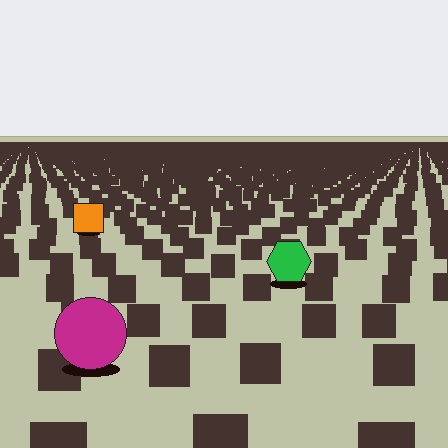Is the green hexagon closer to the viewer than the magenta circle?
No. The magenta circle is closer — you can tell from the texture gradient: the ground texture is coarser near it.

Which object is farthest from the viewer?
The orange square is farthest from the viewer. It appears smaller and the ground texture around it is denser.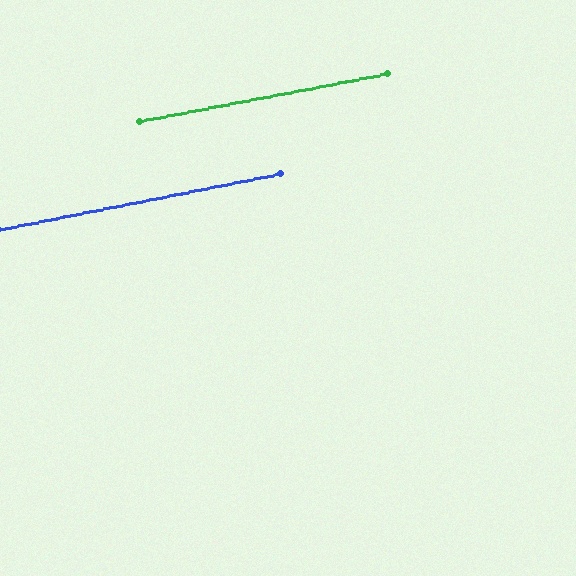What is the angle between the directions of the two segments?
Approximately 0 degrees.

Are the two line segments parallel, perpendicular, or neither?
Parallel — their directions differ by only 0.2°.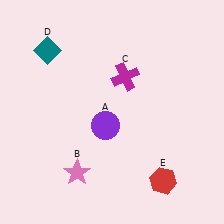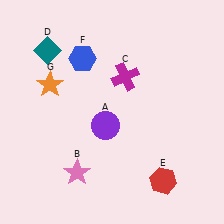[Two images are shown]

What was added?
A blue hexagon (F), an orange star (G) were added in Image 2.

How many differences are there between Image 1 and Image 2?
There are 2 differences between the two images.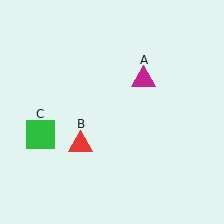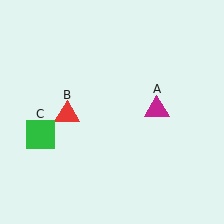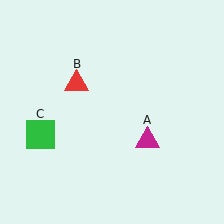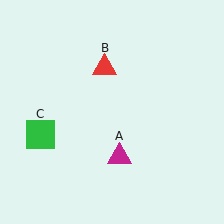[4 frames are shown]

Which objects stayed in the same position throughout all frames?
Green square (object C) remained stationary.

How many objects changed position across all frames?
2 objects changed position: magenta triangle (object A), red triangle (object B).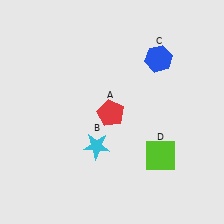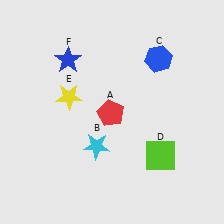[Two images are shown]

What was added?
A yellow star (E), a blue star (F) were added in Image 2.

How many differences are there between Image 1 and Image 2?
There are 2 differences between the two images.